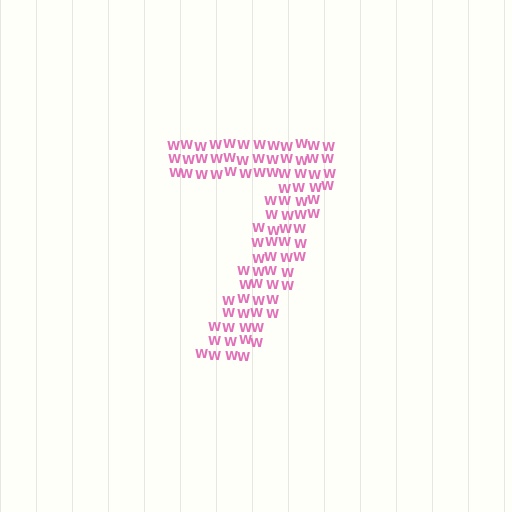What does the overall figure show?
The overall figure shows the digit 7.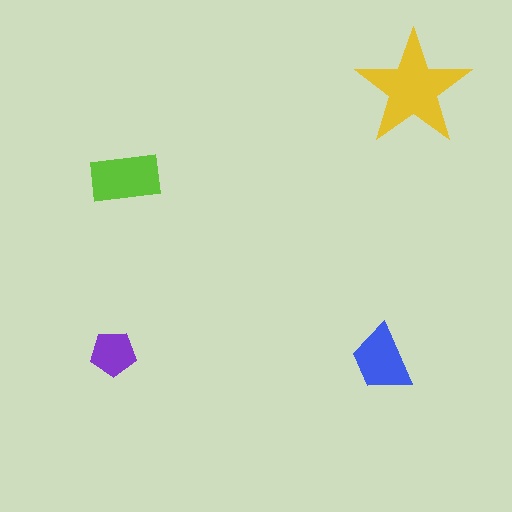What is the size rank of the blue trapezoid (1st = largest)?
3rd.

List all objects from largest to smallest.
The yellow star, the lime rectangle, the blue trapezoid, the purple pentagon.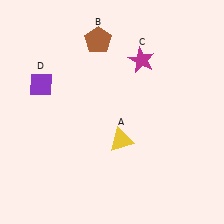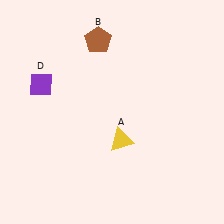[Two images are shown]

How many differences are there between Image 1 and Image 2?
There is 1 difference between the two images.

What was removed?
The magenta star (C) was removed in Image 2.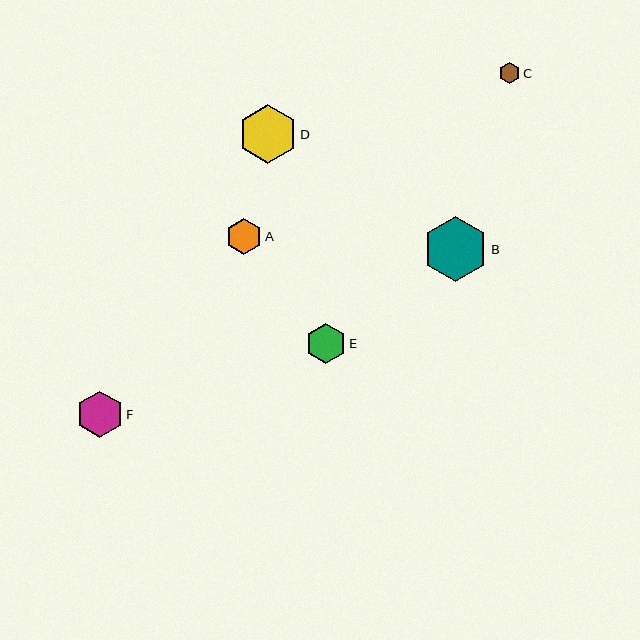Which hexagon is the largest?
Hexagon B is the largest with a size of approximately 65 pixels.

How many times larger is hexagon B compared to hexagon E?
Hexagon B is approximately 1.6 times the size of hexagon E.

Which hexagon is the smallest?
Hexagon C is the smallest with a size of approximately 21 pixels.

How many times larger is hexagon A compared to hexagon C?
Hexagon A is approximately 1.7 times the size of hexagon C.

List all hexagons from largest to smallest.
From largest to smallest: B, D, F, E, A, C.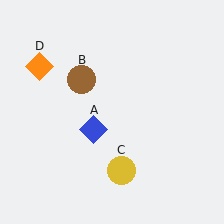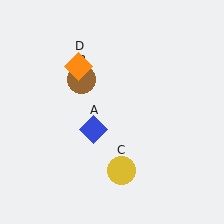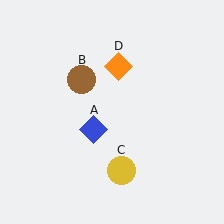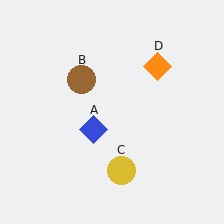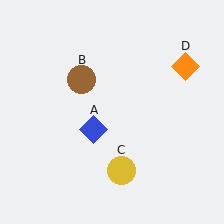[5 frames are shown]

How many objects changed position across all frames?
1 object changed position: orange diamond (object D).